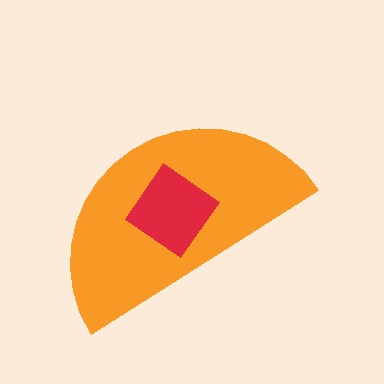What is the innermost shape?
The red diamond.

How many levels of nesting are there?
2.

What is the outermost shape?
The orange semicircle.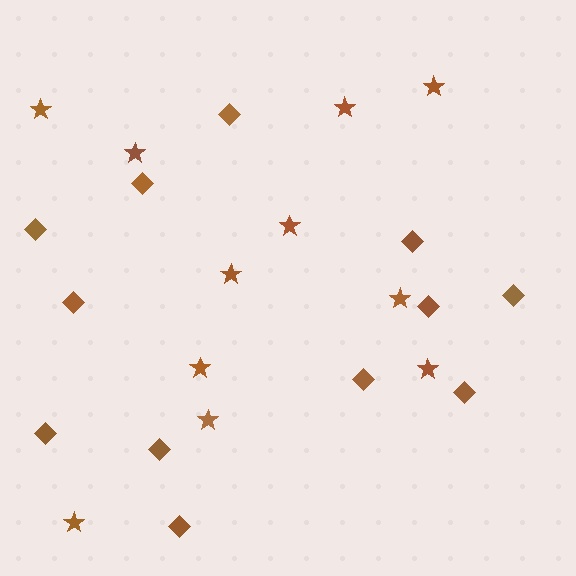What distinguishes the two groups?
There are 2 groups: one group of diamonds (12) and one group of stars (11).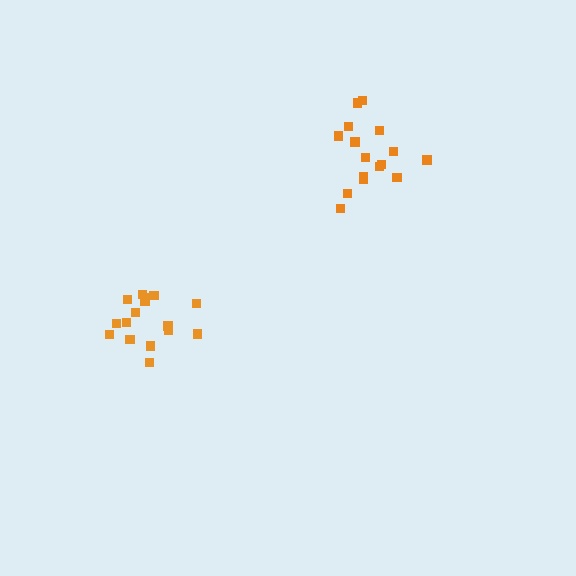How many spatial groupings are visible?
There are 2 spatial groupings.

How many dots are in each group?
Group 1: 16 dots, Group 2: 16 dots (32 total).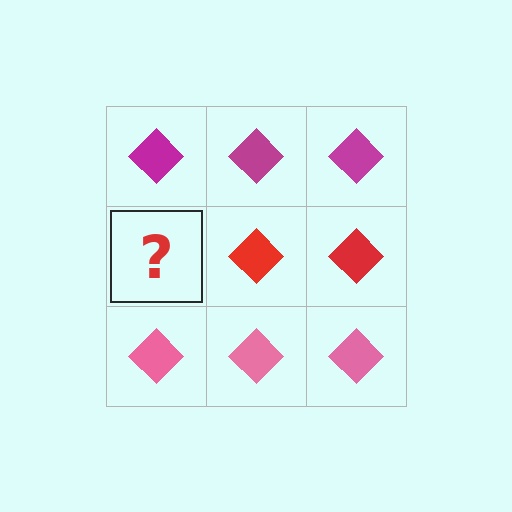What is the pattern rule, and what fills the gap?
The rule is that each row has a consistent color. The gap should be filled with a red diamond.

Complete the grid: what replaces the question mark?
The question mark should be replaced with a red diamond.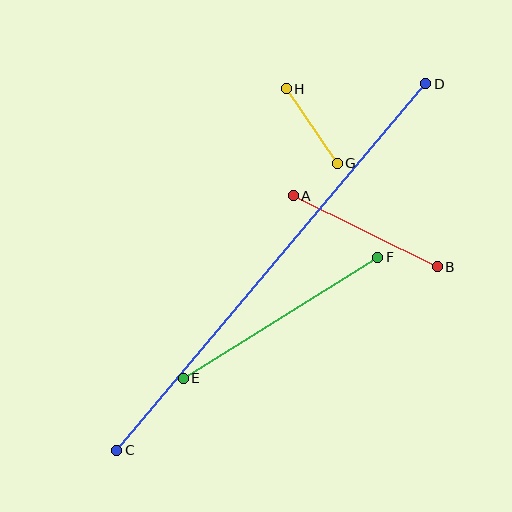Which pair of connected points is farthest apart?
Points C and D are farthest apart.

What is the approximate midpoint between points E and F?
The midpoint is at approximately (281, 318) pixels.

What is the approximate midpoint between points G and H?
The midpoint is at approximately (312, 126) pixels.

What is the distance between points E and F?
The distance is approximately 229 pixels.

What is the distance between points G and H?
The distance is approximately 91 pixels.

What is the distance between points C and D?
The distance is approximately 480 pixels.